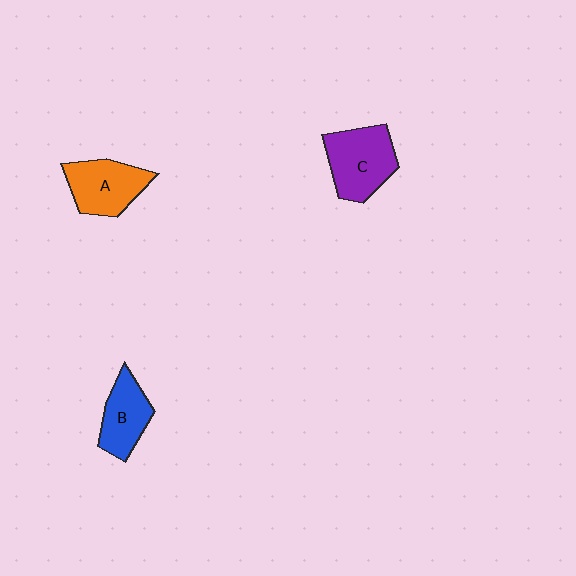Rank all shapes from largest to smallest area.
From largest to smallest: C (purple), A (orange), B (blue).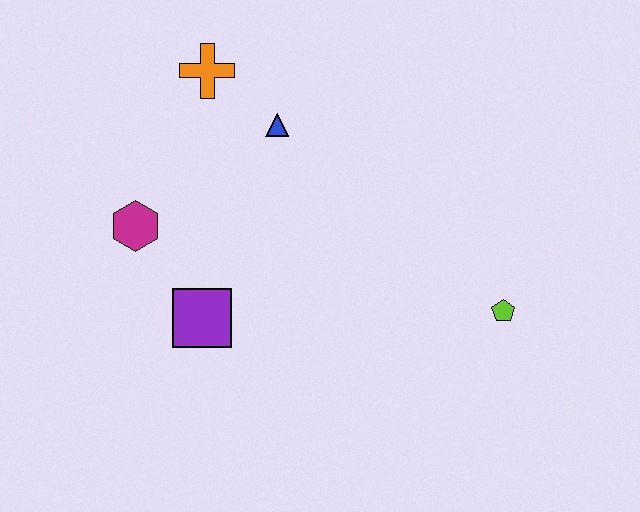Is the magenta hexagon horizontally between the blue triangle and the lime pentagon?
No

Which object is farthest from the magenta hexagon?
The lime pentagon is farthest from the magenta hexagon.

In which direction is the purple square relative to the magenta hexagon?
The purple square is below the magenta hexagon.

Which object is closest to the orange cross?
The blue triangle is closest to the orange cross.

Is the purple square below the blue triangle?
Yes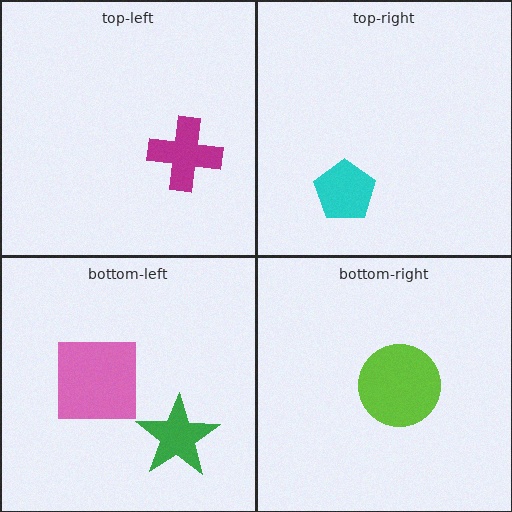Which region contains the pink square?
The bottom-left region.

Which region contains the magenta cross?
The top-left region.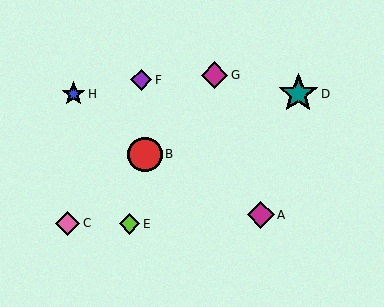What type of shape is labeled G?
Shape G is a magenta diamond.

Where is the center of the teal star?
The center of the teal star is at (298, 94).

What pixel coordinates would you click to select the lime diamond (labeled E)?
Click at (129, 224) to select the lime diamond E.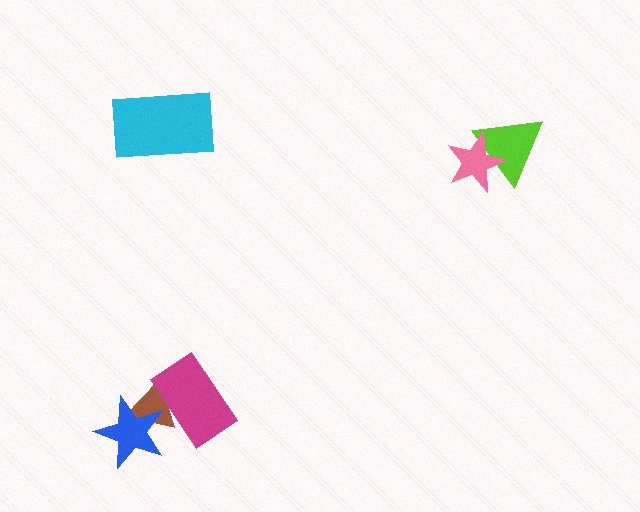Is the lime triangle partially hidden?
Yes, it is partially covered by another shape.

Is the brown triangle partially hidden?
Yes, it is partially covered by another shape.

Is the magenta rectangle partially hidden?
No, no other shape covers it.